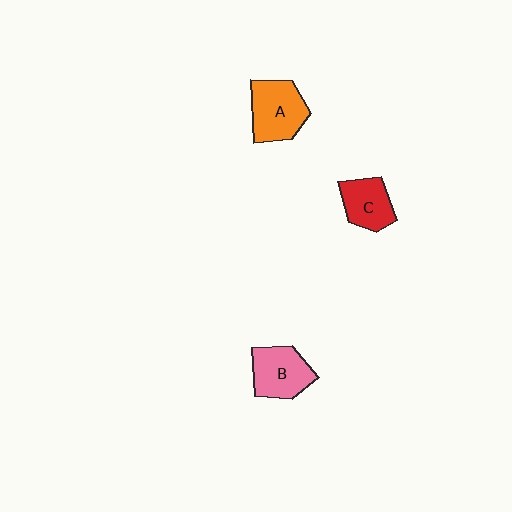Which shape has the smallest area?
Shape C (red).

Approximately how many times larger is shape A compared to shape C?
Approximately 1.3 times.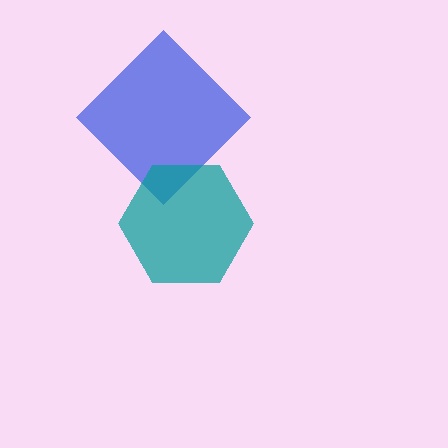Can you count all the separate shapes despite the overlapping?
Yes, there are 2 separate shapes.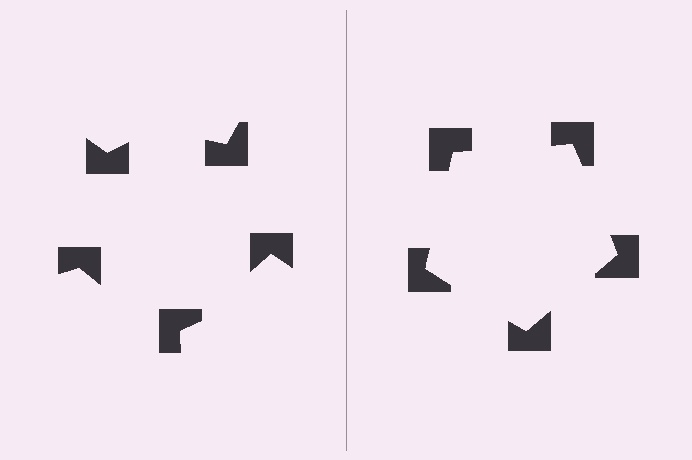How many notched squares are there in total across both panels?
10 — 5 on each side.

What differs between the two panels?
The notched squares are positioned identically on both sides; only the wedge orientations differ. On the right they align to a pentagon; on the left they are misaligned.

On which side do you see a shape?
An illusory pentagon appears on the right side. On the left side the wedge cuts are rotated, so no coherent shape forms.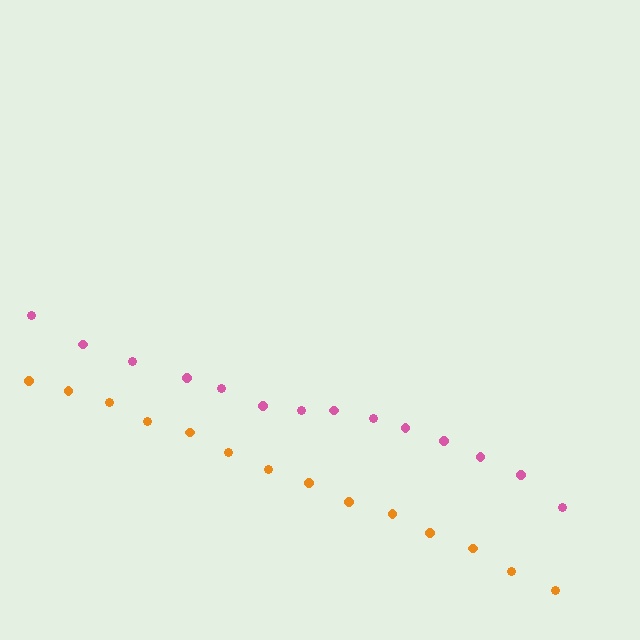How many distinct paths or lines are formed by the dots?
There are 2 distinct paths.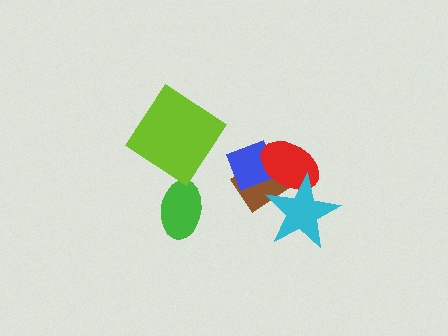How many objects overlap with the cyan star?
2 objects overlap with the cyan star.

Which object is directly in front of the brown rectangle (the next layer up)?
The blue diamond is directly in front of the brown rectangle.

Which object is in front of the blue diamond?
The red ellipse is in front of the blue diamond.